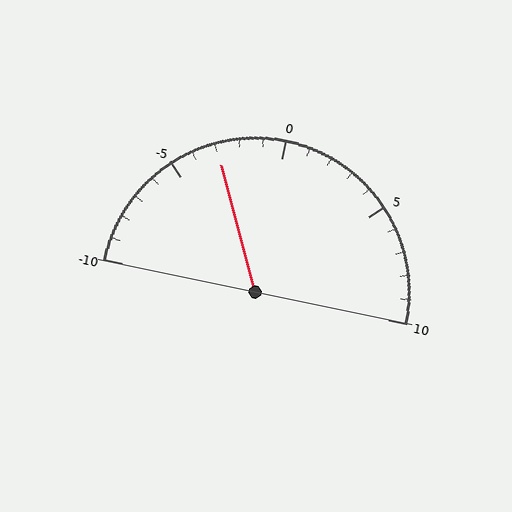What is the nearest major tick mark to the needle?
The nearest major tick mark is -5.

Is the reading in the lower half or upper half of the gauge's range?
The reading is in the lower half of the range (-10 to 10).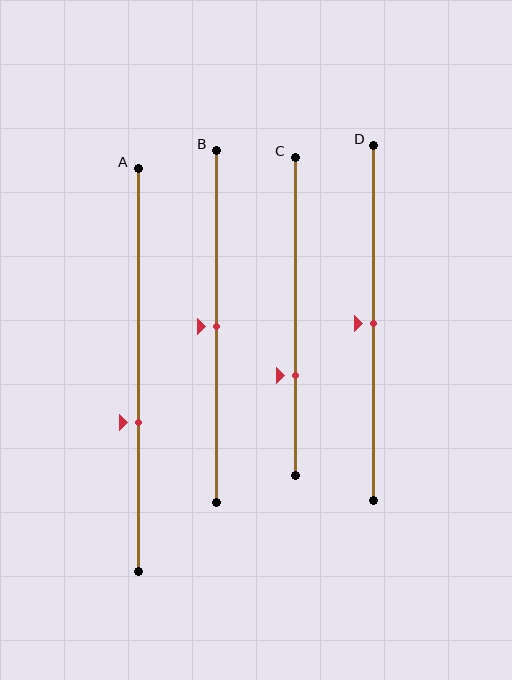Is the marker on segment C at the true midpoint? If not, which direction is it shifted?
No, the marker on segment C is shifted downward by about 19% of the segment length.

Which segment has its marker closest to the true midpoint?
Segment B has its marker closest to the true midpoint.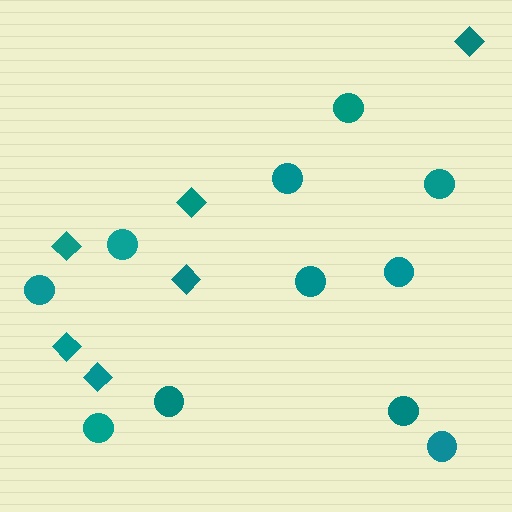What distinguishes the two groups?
There are 2 groups: one group of circles (11) and one group of diamonds (6).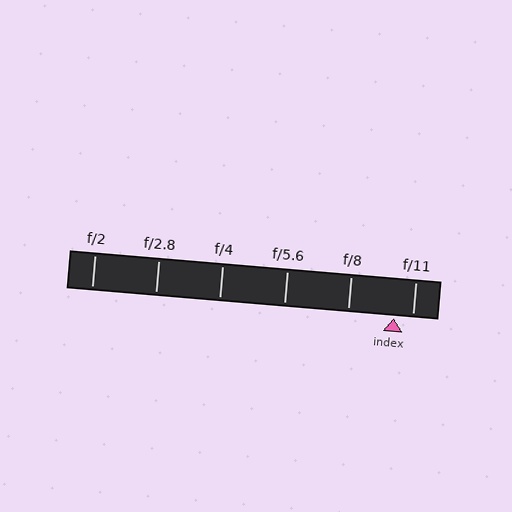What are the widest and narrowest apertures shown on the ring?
The widest aperture shown is f/2 and the narrowest is f/11.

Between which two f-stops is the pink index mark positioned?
The index mark is between f/8 and f/11.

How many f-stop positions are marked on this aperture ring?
There are 6 f-stop positions marked.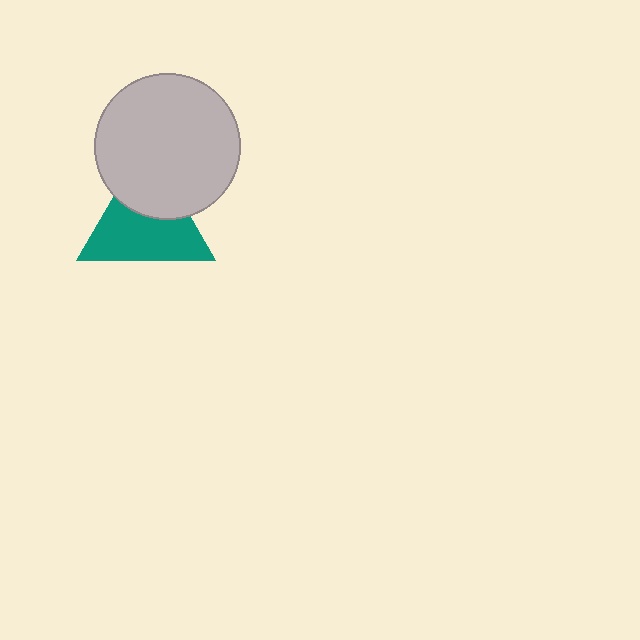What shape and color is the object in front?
The object in front is a light gray circle.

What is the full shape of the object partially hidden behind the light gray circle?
The partially hidden object is a teal triangle.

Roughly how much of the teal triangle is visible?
About half of it is visible (roughly 64%).